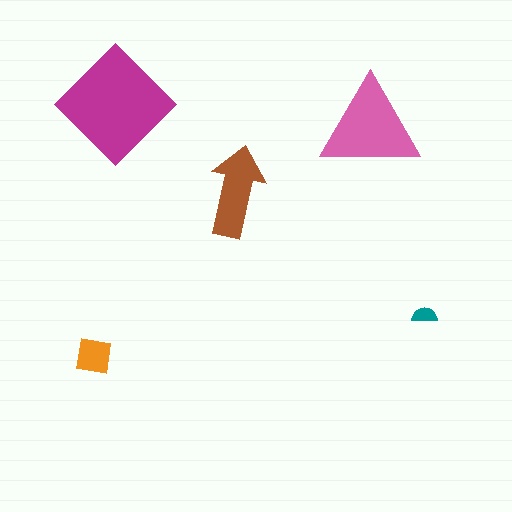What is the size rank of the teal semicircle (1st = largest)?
5th.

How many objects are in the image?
There are 5 objects in the image.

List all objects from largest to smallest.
The magenta diamond, the pink triangle, the brown arrow, the orange square, the teal semicircle.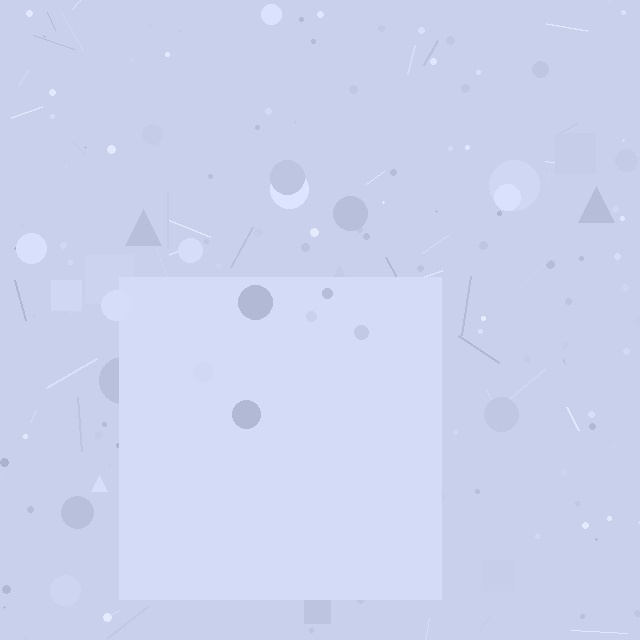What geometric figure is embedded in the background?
A square is embedded in the background.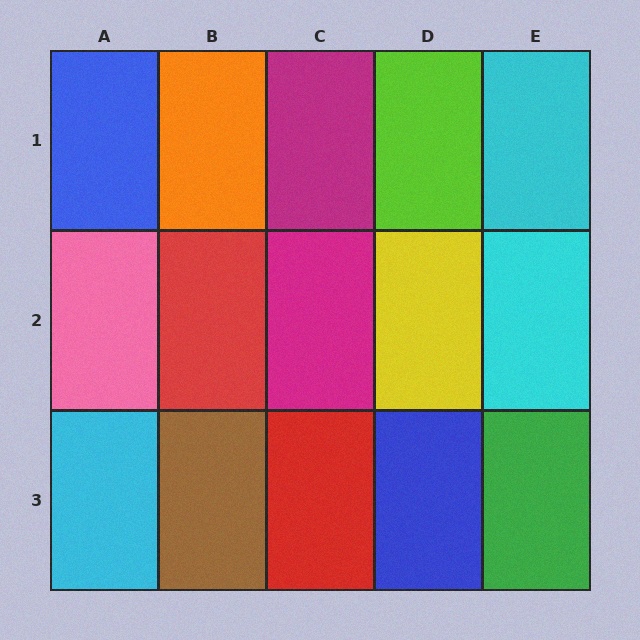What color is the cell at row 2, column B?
Red.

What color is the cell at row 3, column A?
Cyan.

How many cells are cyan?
3 cells are cyan.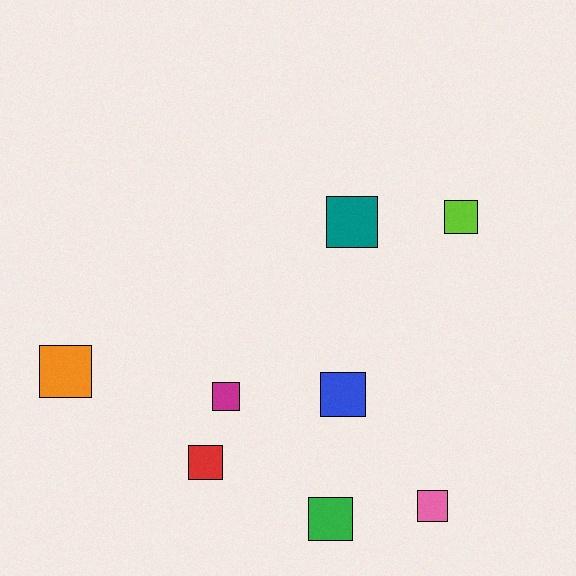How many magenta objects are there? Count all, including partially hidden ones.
There is 1 magenta object.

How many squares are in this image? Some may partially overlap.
There are 8 squares.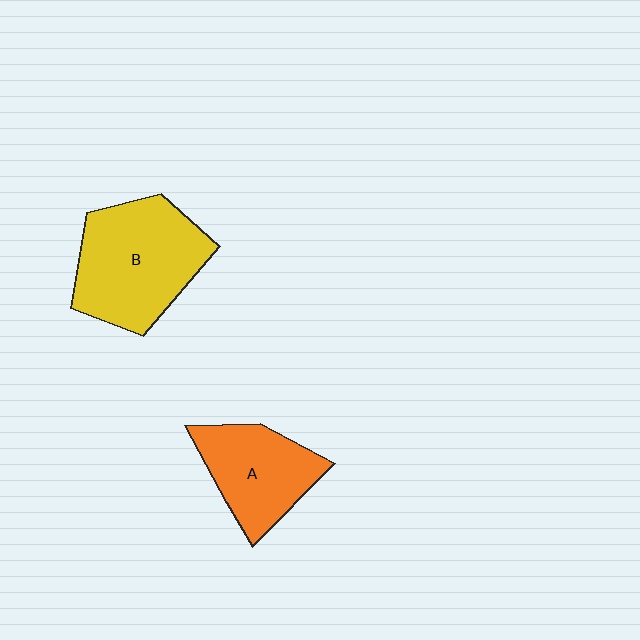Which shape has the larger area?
Shape B (yellow).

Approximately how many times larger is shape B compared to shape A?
Approximately 1.4 times.